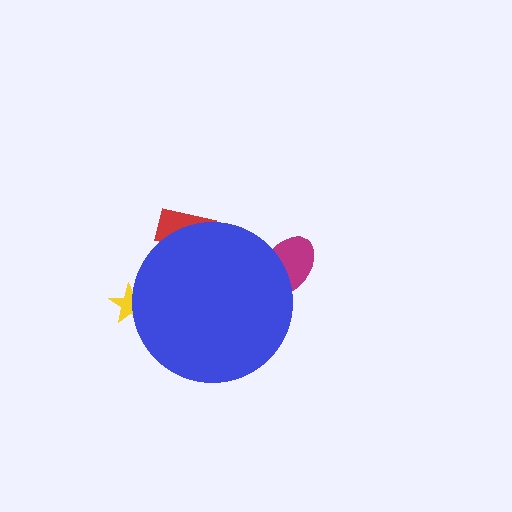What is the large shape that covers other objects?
A blue circle.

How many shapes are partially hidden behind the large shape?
3 shapes are partially hidden.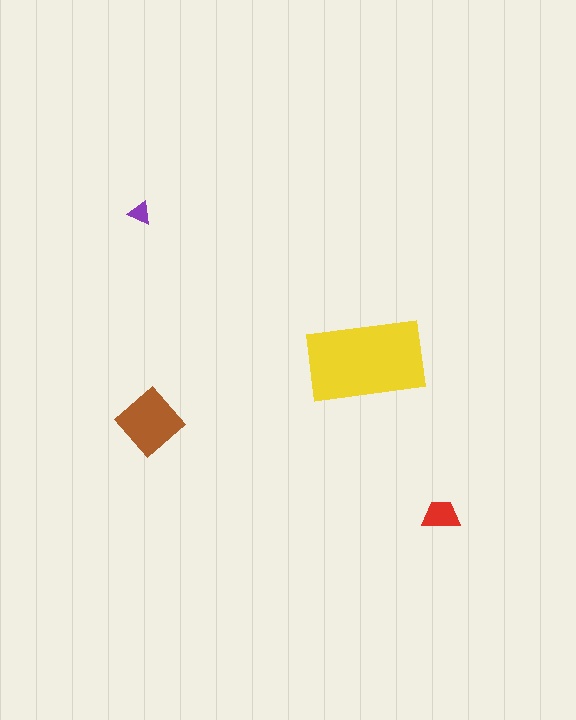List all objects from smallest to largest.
The purple triangle, the red trapezoid, the brown diamond, the yellow rectangle.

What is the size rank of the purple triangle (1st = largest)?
4th.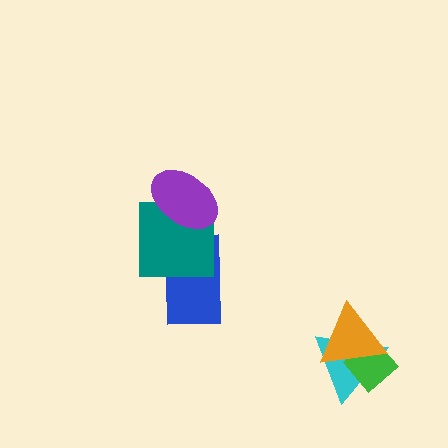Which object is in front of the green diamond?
The orange triangle is in front of the green diamond.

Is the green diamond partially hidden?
Yes, it is partially covered by another shape.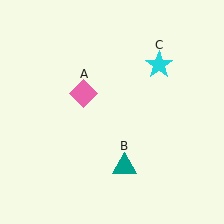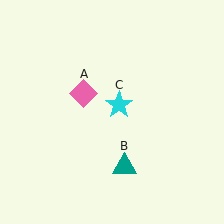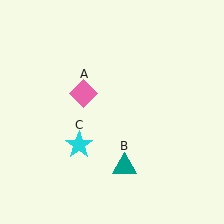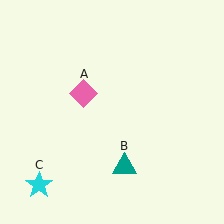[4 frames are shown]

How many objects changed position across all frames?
1 object changed position: cyan star (object C).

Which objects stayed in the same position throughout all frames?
Pink diamond (object A) and teal triangle (object B) remained stationary.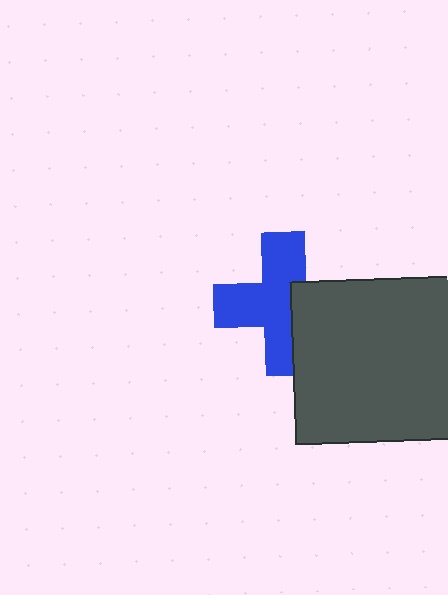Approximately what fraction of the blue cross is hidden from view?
Roughly 36% of the blue cross is hidden behind the dark gray square.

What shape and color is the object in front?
The object in front is a dark gray square.